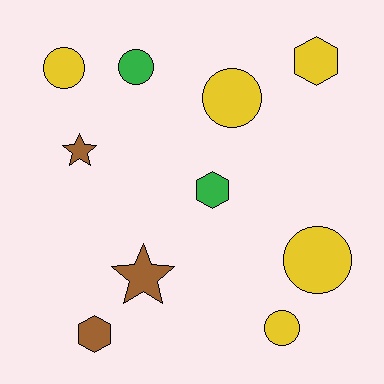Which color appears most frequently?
Yellow, with 5 objects.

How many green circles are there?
There is 1 green circle.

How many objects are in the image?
There are 10 objects.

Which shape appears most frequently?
Circle, with 5 objects.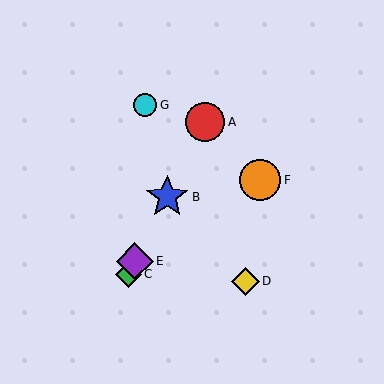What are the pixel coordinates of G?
Object G is at (145, 105).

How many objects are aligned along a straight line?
4 objects (A, B, C, E) are aligned along a straight line.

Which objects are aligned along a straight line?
Objects A, B, C, E are aligned along a straight line.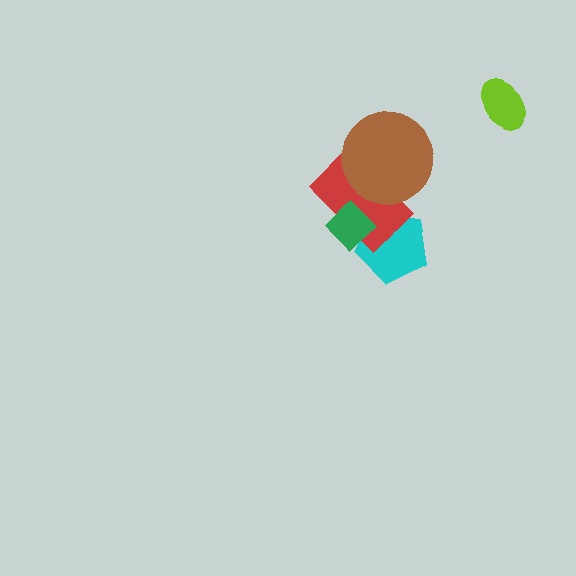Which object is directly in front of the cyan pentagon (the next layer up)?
The red rectangle is directly in front of the cyan pentagon.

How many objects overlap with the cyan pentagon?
2 objects overlap with the cyan pentagon.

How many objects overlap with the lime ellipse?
0 objects overlap with the lime ellipse.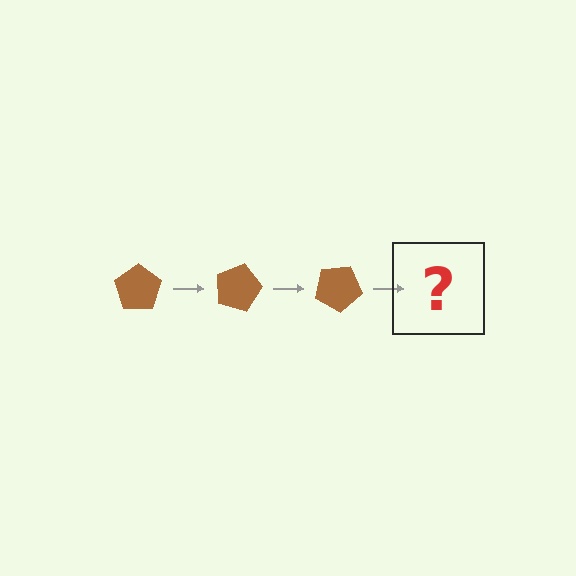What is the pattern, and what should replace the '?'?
The pattern is that the pentagon rotates 15 degrees each step. The '?' should be a brown pentagon rotated 45 degrees.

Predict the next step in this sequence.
The next step is a brown pentagon rotated 45 degrees.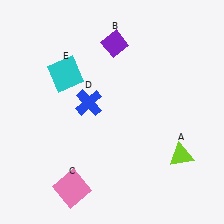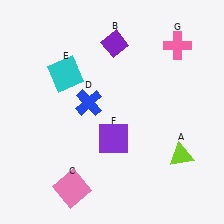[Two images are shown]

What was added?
A purple square (F), a pink cross (G) were added in Image 2.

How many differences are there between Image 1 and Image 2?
There are 2 differences between the two images.